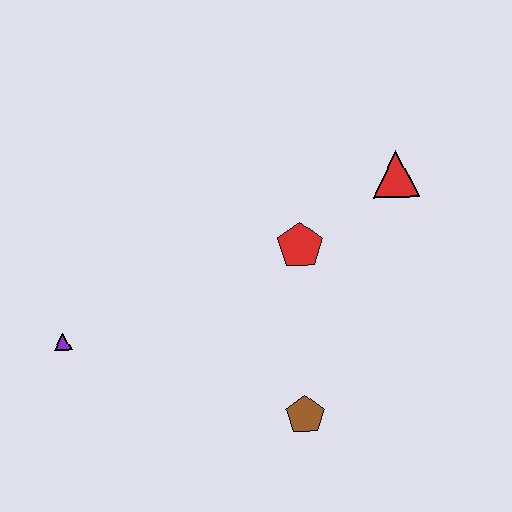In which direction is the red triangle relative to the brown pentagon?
The red triangle is above the brown pentagon.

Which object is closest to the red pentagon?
The red triangle is closest to the red pentagon.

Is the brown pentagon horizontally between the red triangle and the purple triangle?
Yes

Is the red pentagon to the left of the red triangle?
Yes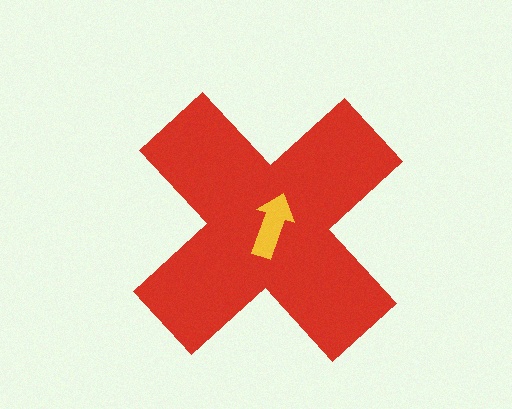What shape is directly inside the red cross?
The yellow arrow.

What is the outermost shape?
The red cross.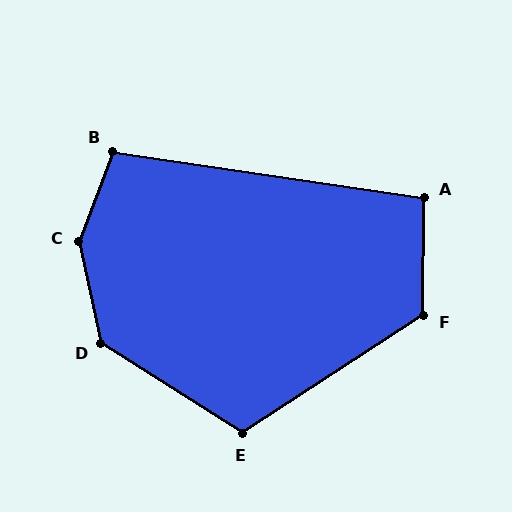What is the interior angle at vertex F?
Approximately 123 degrees (obtuse).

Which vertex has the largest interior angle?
C, at approximately 147 degrees.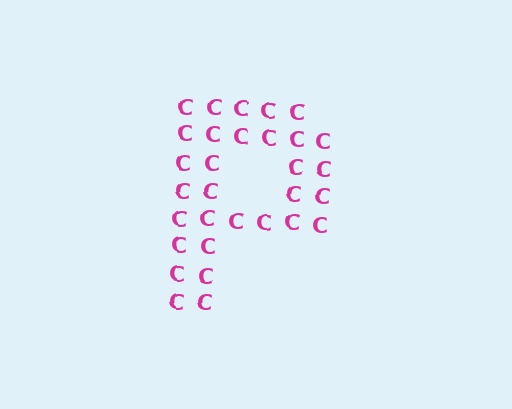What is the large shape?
The large shape is the letter P.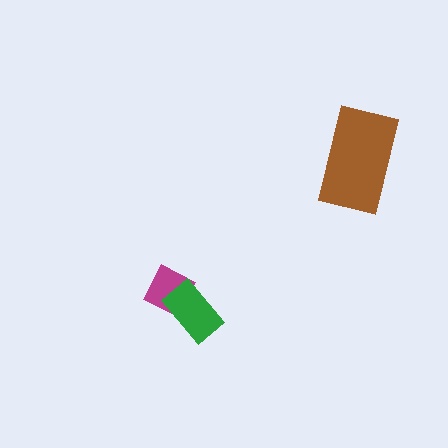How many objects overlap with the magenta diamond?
1 object overlaps with the magenta diamond.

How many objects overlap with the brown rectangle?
0 objects overlap with the brown rectangle.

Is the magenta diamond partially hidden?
Yes, it is partially covered by another shape.